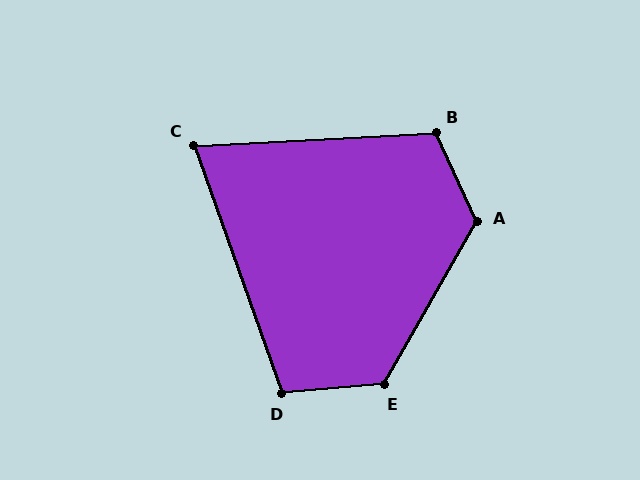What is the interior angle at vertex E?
Approximately 125 degrees (obtuse).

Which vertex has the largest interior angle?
A, at approximately 126 degrees.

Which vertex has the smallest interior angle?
C, at approximately 74 degrees.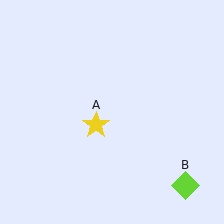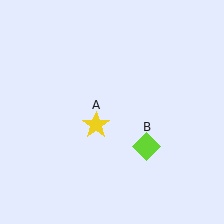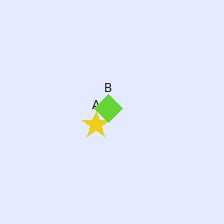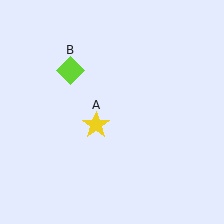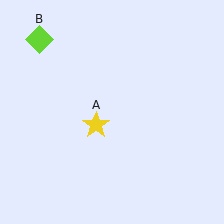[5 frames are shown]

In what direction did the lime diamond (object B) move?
The lime diamond (object B) moved up and to the left.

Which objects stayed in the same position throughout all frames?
Yellow star (object A) remained stationary.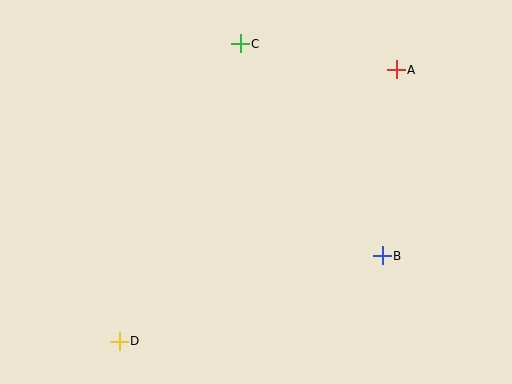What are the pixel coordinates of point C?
Point C is at (240, 44).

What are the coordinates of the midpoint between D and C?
The midpoint between D and C is at (180, 192).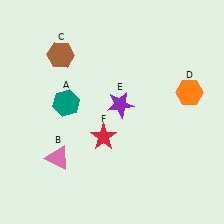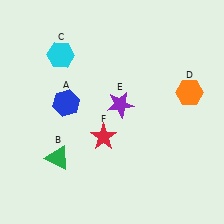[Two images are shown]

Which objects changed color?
A changed from teal to blue. B changed from pink to green. C changed from brown to cyan.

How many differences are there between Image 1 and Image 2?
There are 3 differences between the two images.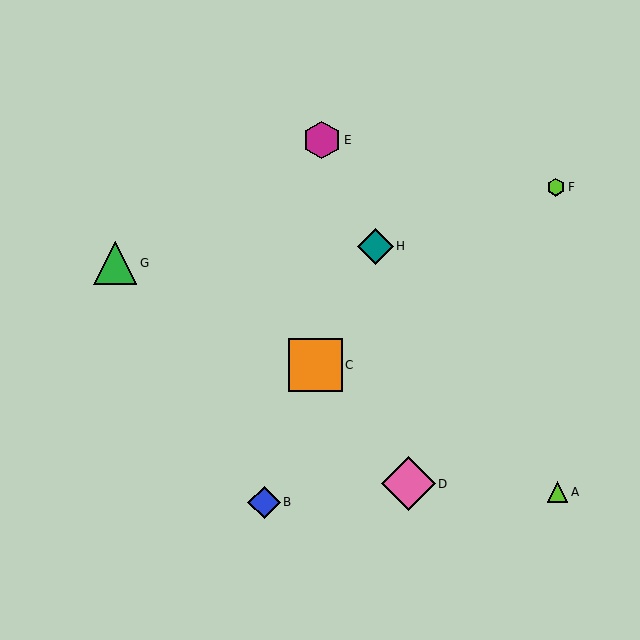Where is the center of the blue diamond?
The center of the blue diamond is at (264, 502).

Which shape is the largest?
The orange square (labeled C) is the largest.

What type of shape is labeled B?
Shape B is a blue diamond.